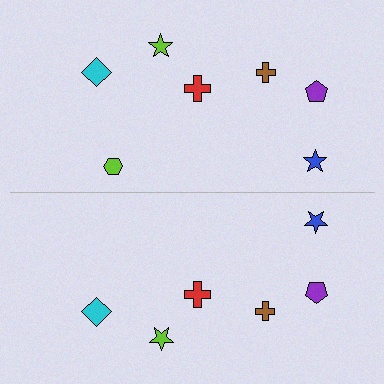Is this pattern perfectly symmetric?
No, the pattern is not perfectly symmetric. A lime hexagon is missing from the bottom side.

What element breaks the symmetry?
A lime hexagon is missing from the bottom side.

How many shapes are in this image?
There are 13 shapes in this image.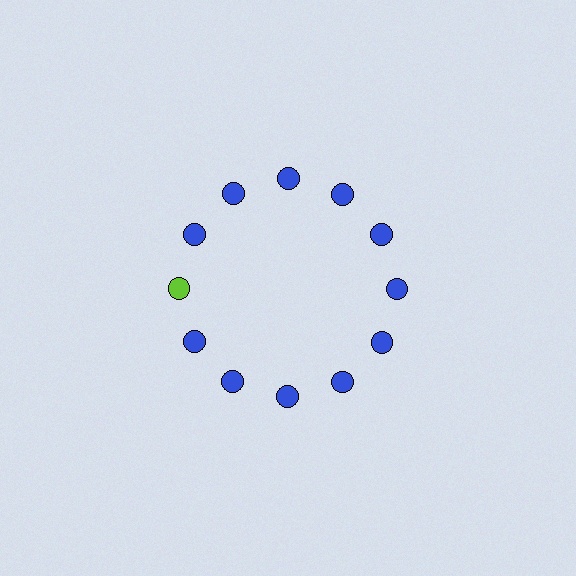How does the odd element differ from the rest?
It has a different color: lime instead of blue.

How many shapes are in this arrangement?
There are 12 shapes arranged in a ring pattern.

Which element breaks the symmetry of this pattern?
The lime circle at roughly the 9 o'clock position breaks the symmetry. All other shapes are blue circles.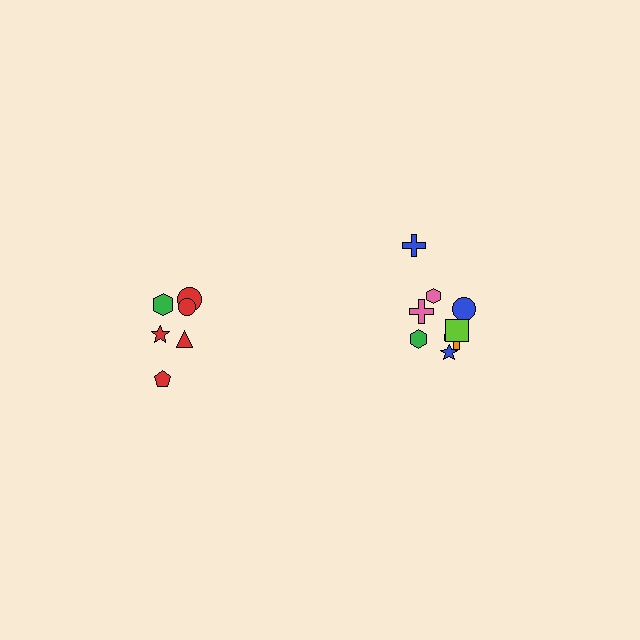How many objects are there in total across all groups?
There are 14 objects.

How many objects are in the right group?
There are 8 objects.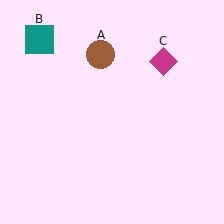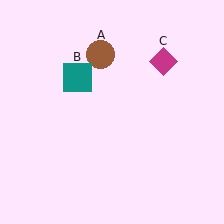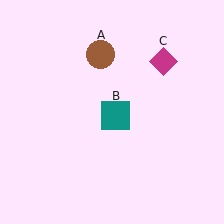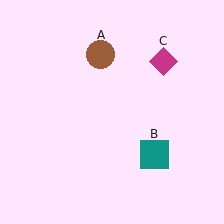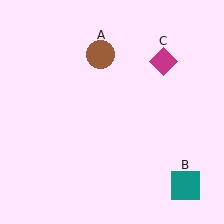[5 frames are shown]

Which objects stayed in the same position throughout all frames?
Brown circle (object A) and magenta diamond (object C) remained stationary.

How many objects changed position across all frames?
1 object changed position: teal square (object B).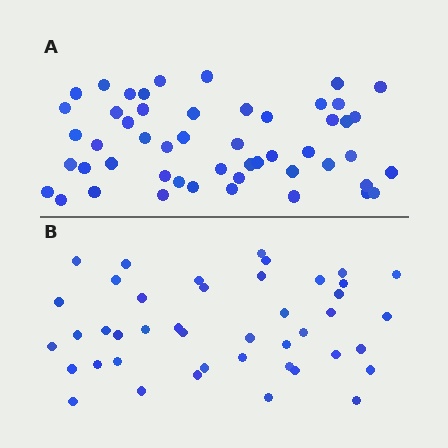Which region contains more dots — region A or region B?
Region A (the top region) has more dots.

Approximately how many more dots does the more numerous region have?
Region A has roughly 8 or so more dots than region B.